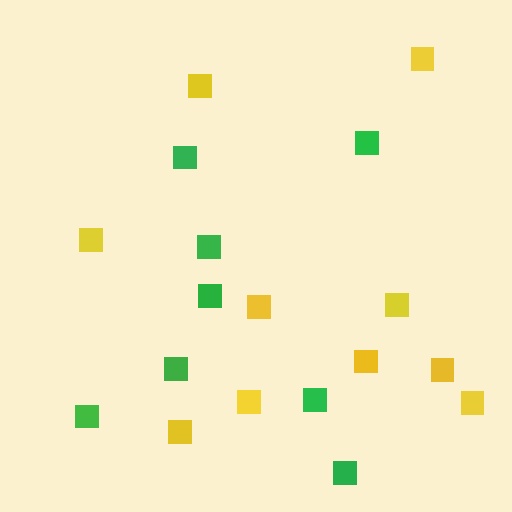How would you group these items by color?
There are 2 groups: one group of green squares (8) and one group of yellow squares (10).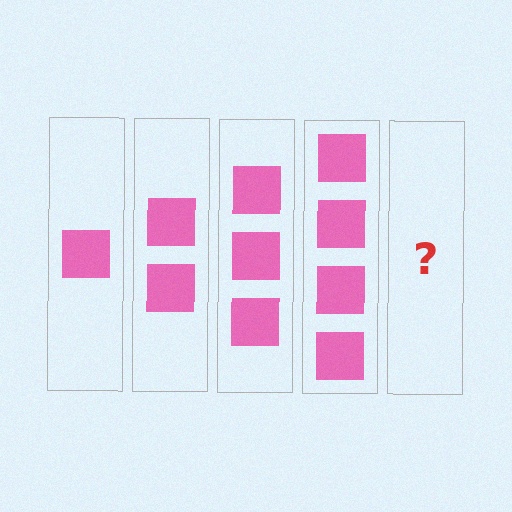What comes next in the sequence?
The next element should be 5 squares.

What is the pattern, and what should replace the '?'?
The pattern is that each step adds one more square. The '?' should be 5 squares.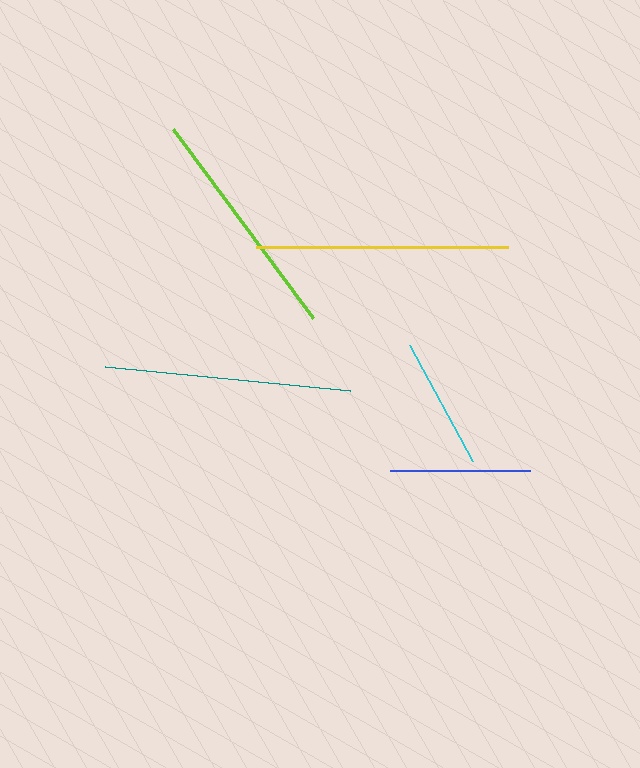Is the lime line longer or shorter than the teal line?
The teal line is longer than the lime line.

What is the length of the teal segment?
The teal segment is approximately 246 pixels long.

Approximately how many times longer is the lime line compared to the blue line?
The lime line is approximately 1.7 times the length of the blue line.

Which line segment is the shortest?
The cyan line is the shortest at approximately 132 pixels.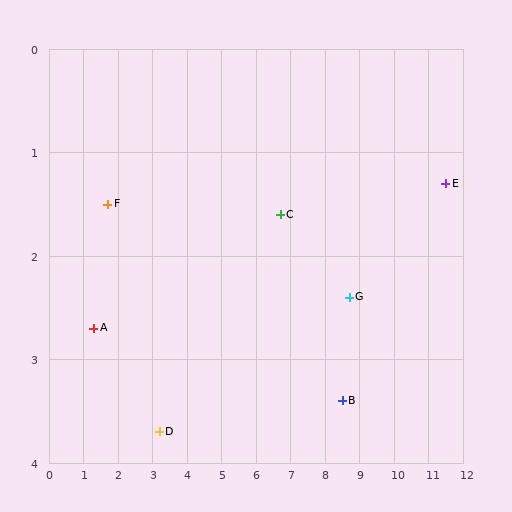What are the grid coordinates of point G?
Point G is at approximately (8.7, 2.4).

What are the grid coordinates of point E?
Point E is at approximately (11.5, 1.3).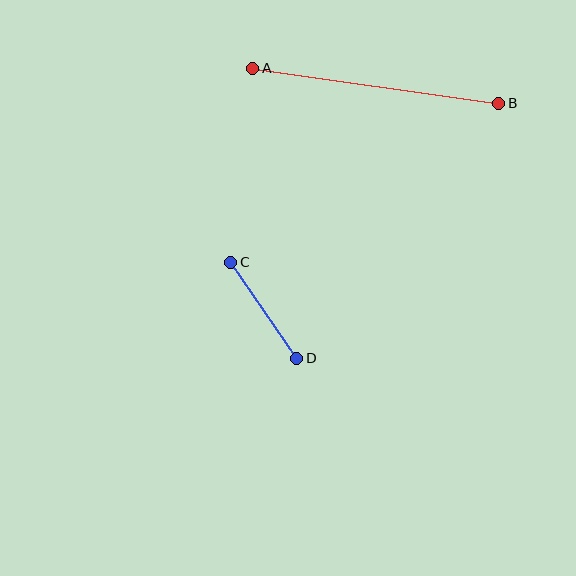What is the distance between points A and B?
The distance is approximately 248 pixels.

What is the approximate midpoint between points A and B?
The midpoint is at approximately (376, 86) pixels.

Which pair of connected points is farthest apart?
Points A and B are farthest apart.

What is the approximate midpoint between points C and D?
The midpoint is at approximately (264, 310) pixels.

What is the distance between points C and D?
The distance is approximately 116 pixels.